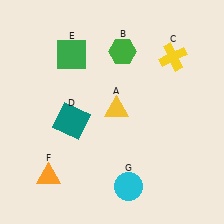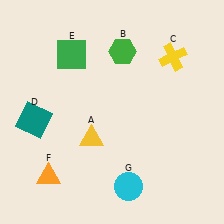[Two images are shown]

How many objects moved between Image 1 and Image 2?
2 objects moved between the two images.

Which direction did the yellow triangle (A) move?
The yellow triangle (A) moved down.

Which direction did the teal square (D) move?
The teal square (D) moved left.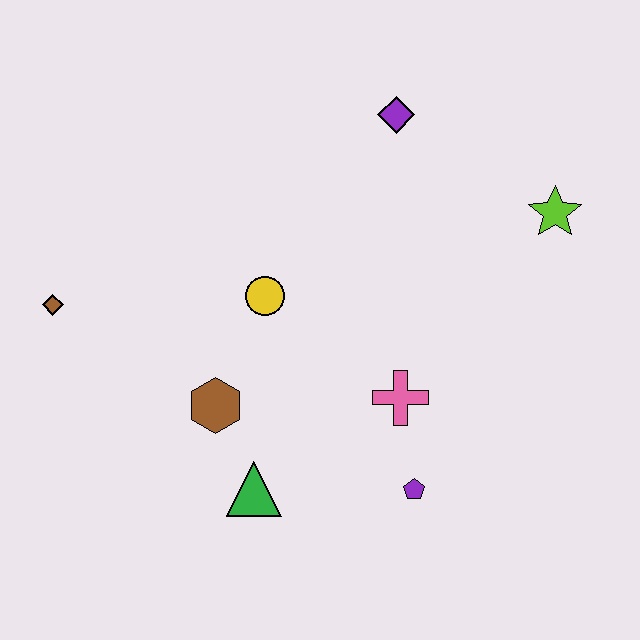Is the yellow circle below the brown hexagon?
No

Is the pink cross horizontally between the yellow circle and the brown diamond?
No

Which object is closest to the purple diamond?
The lime star is closest to the purple diamond.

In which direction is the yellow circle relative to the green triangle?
The yellow circle is above the green triangle.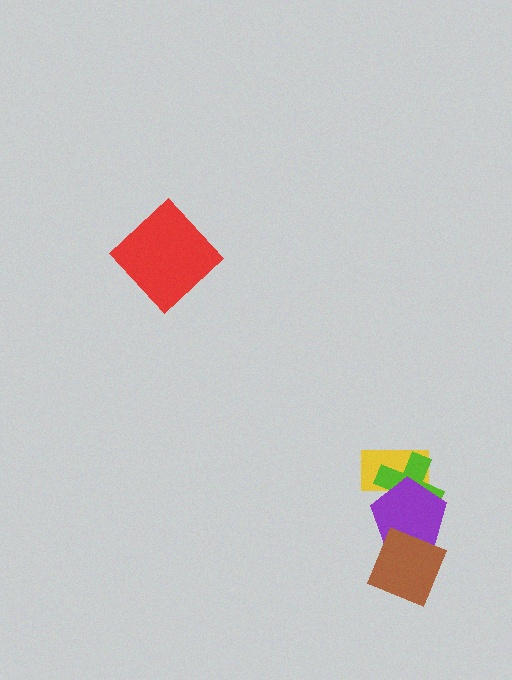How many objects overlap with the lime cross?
2 objects overlap with the lime cross.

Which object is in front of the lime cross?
The purple pentagon is in front of the lime cross.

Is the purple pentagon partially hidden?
Yes, it is partially covered by another shape.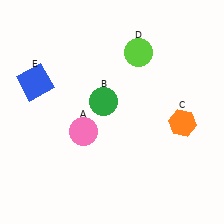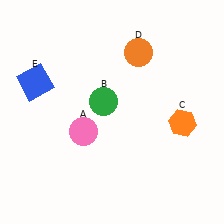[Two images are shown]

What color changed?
The circle (D) changed from lime in Image 1 to orange in Image 2.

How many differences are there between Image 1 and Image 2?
There is 1 difference between the two images.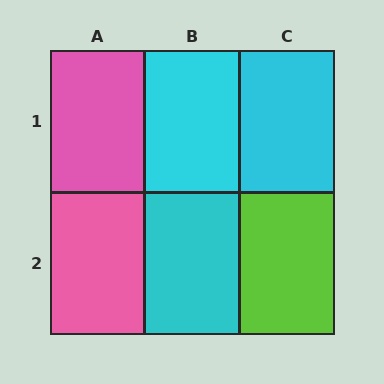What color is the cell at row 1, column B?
Cyan.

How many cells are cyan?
3 cells are cyan.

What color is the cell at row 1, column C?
Cyan.